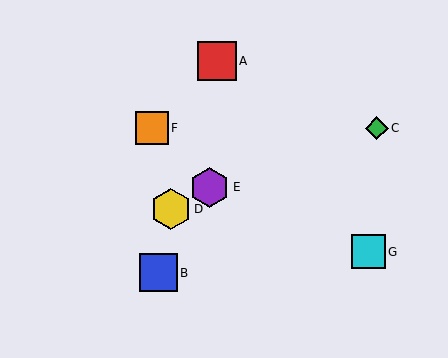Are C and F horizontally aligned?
Yes, both are at y≈128.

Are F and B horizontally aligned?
No, F is at y≈128 and B is at y≈273.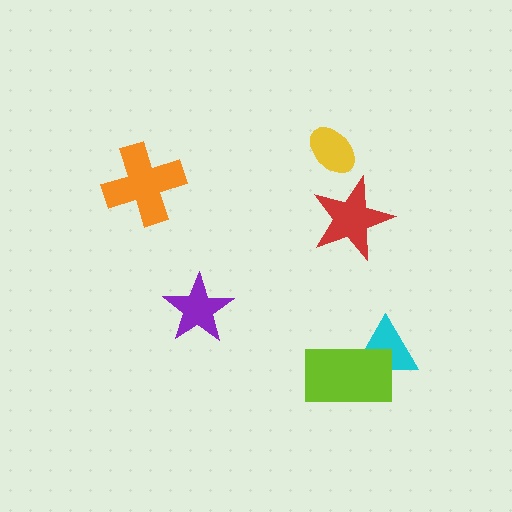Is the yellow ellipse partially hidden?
No, no other shape covers it.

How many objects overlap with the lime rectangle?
1 object overlaps with the lime rectangle.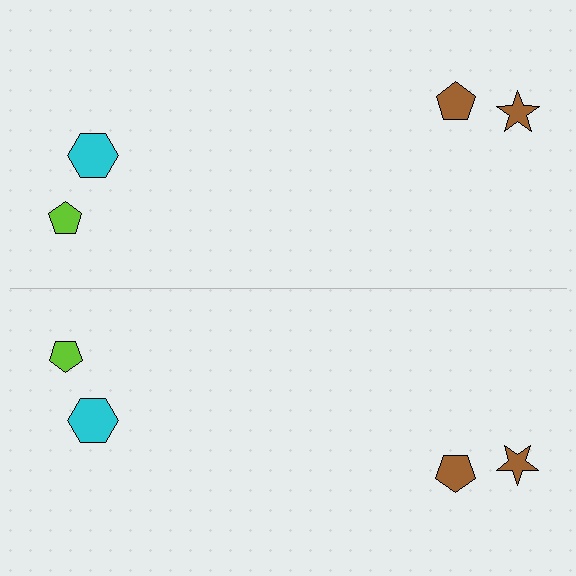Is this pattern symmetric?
Yes, this pattern has bilateral (reflection) symmetry.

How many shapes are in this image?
There are 8 shapes in this image.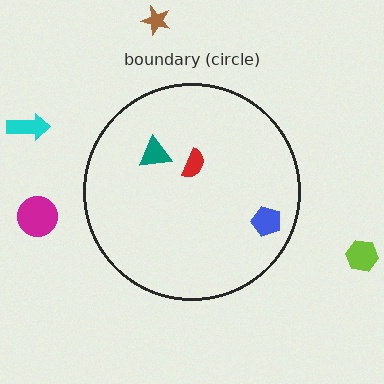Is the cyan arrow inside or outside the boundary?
Outside.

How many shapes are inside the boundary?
3 inside, 4 outside.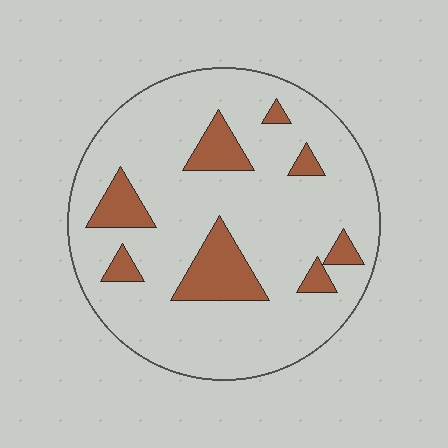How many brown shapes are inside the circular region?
8.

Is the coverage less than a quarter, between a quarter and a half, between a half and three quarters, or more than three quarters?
Less than a quarter.